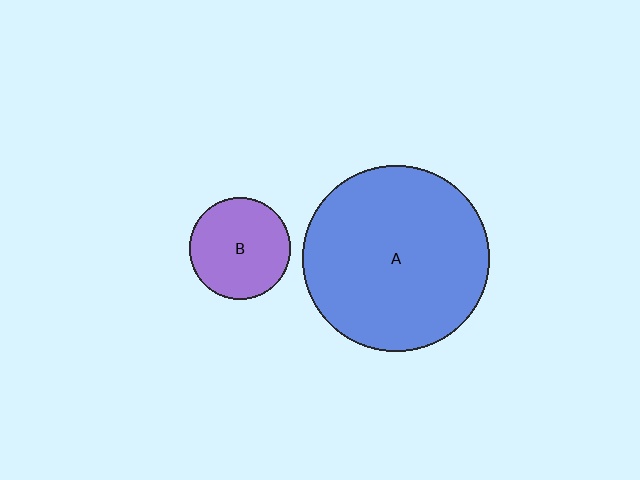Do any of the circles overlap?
No, none of the circles overlap.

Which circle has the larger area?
Circle A (blue).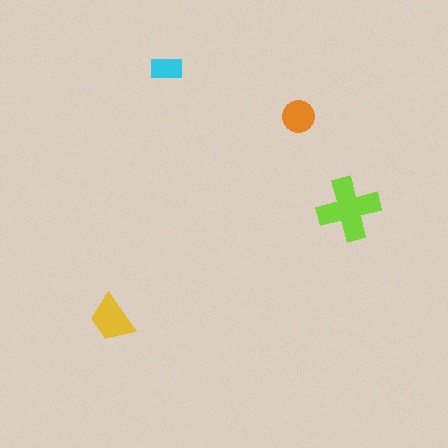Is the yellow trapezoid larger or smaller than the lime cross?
Smaller.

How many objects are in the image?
There are 4 objects in the image.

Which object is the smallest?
The cyan rectangle.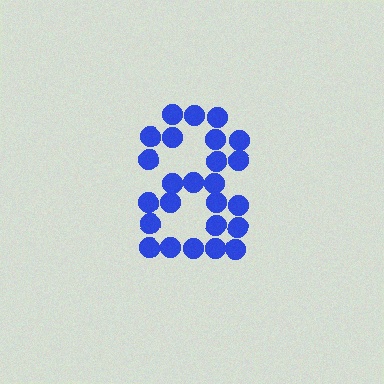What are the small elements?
The small elements are circles.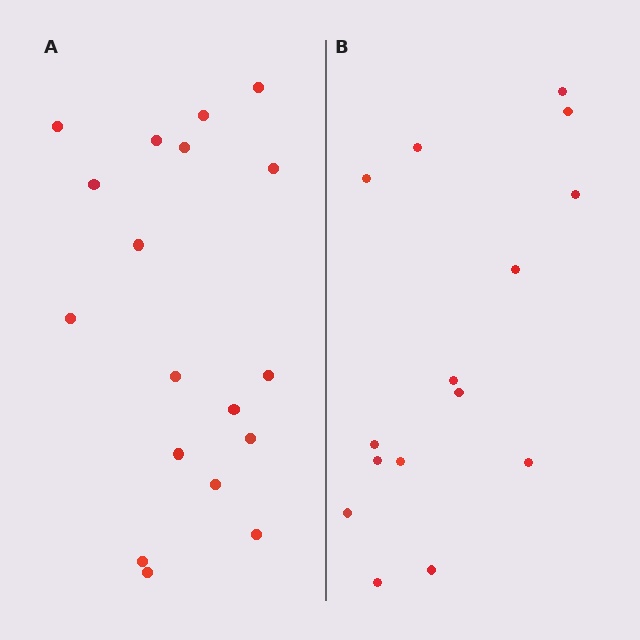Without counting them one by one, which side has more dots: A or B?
Region A (the left region) has more dots.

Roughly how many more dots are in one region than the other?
Region A has just a few more — roughly 2 or 3 more dots than region B.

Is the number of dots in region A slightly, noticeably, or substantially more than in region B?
Region A has only slightly more — the two regions are fairly close. The ratio is roughly 1.2 to 1.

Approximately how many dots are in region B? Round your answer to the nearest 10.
About 20 dots. (The exact count is 15, which rounds to 20.)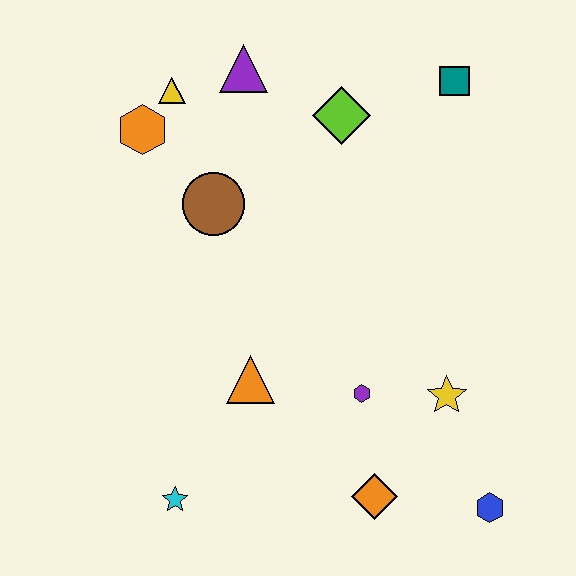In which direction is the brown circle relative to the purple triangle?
The brown circle is below the purple triangle.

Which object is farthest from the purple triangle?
The blue hexagon is farthest from the purple triangle.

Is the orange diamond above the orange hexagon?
No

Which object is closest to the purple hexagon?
The yellow star is closest to the purple hexagon.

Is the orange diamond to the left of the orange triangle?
No